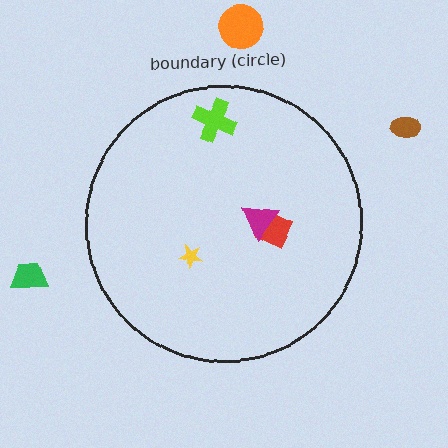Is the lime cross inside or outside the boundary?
Inside.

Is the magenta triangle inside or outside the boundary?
Inside.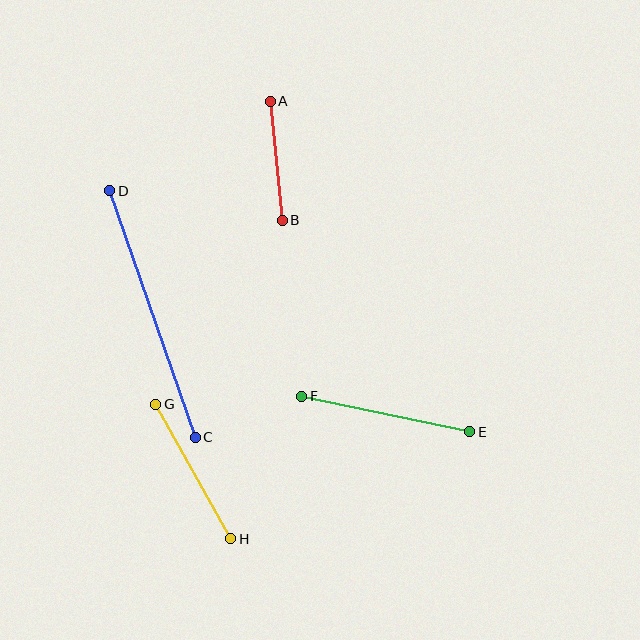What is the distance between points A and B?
The distance is approximately 120 pixels.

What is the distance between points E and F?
The distance is approximately 172 pixels.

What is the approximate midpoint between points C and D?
The midpoint is at approximately (152, 314) pixels.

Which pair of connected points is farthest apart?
Points C and D are farthest apart.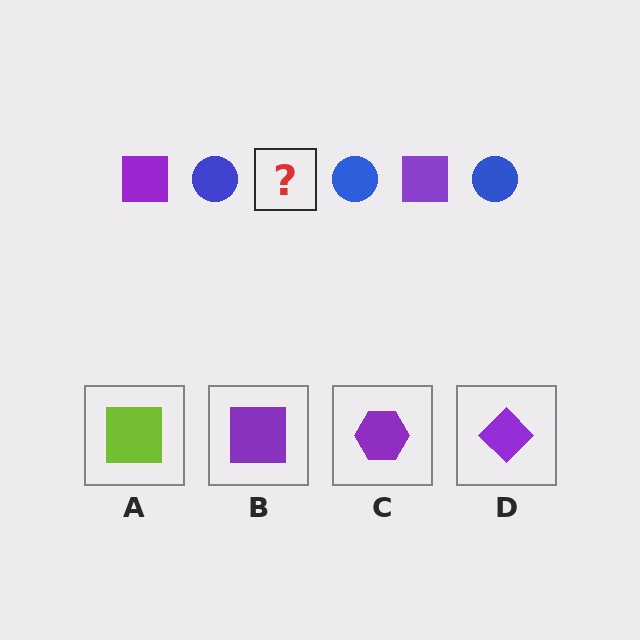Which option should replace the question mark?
Option B.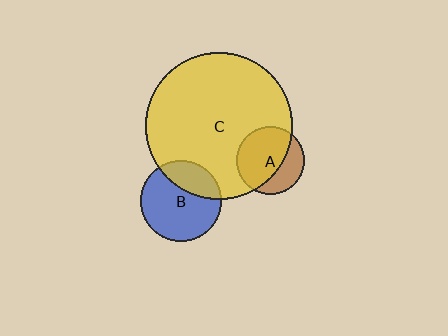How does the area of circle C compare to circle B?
Approximately 3.3 times.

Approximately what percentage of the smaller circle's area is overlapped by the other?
Approximately 65%.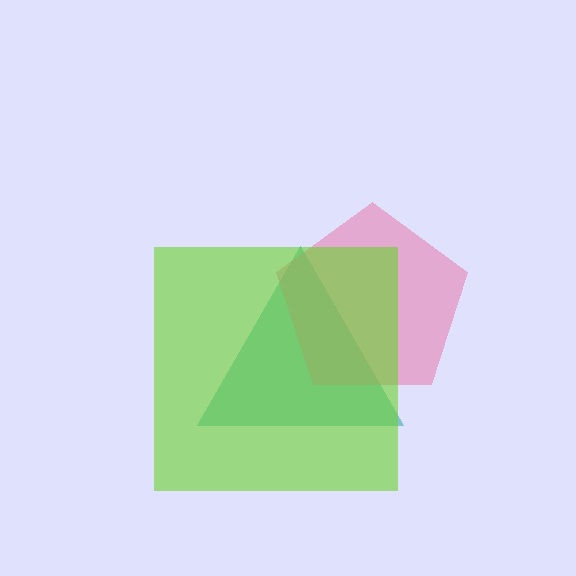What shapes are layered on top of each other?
The layered shapes are: a teal triangle, a pink pentagon, a lime square.